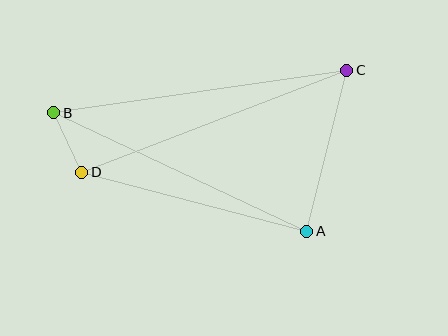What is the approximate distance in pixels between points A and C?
The distance between A and C is approximately 166 pixels.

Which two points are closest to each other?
Points B and D are closest to each other.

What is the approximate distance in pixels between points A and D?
The distance between A and D is approximately 233 pixels.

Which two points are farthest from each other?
Points B and C are farthest from each other.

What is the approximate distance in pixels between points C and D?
The distance between C and D is approximately 284 pixels.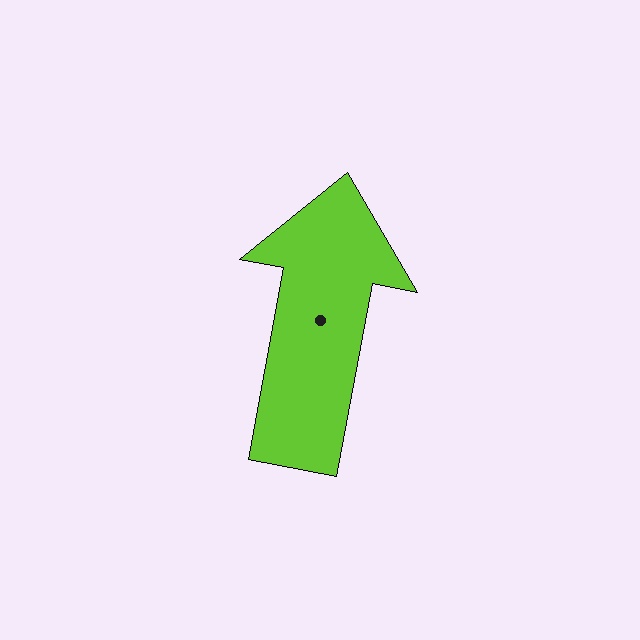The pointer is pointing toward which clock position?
Roughly 12 o'clock.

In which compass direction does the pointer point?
North.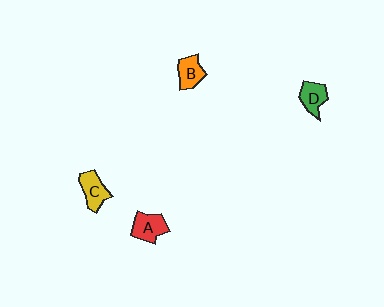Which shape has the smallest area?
Shape B (orange).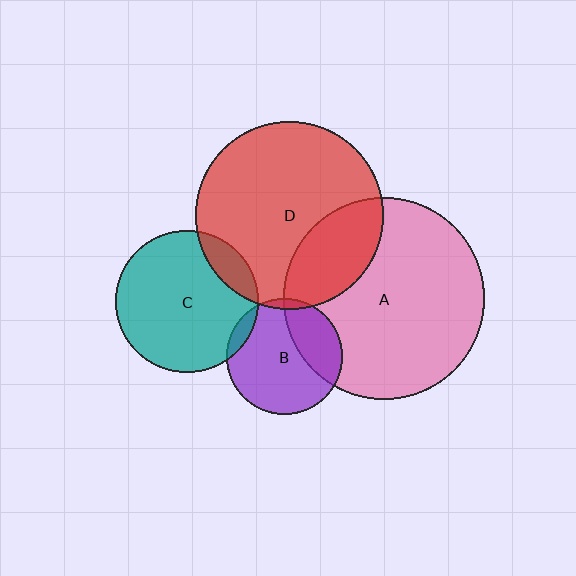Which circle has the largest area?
Circle A (pink).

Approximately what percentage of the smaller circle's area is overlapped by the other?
Approximately 5%.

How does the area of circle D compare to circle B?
Approximately 2.6 times.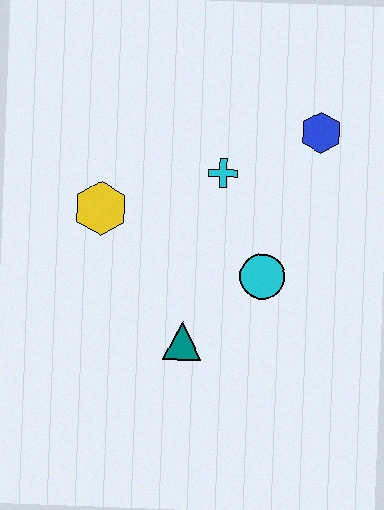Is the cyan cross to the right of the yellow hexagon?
Yes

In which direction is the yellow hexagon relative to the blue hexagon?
The yellow hexagon is to the left of the blue hexagon.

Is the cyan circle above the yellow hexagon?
No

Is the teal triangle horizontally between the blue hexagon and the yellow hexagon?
Yes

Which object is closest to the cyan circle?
The teal triangle is closest to the cyan circle.